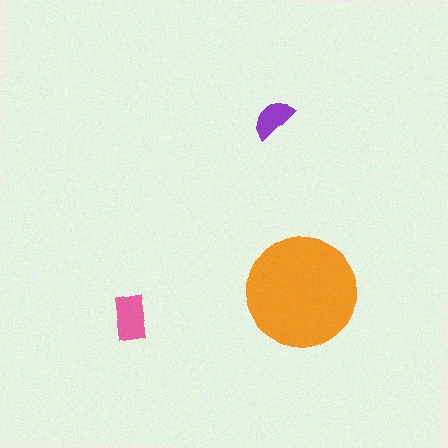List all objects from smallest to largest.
The purple semicircle, the pink rectangle, the orange circle.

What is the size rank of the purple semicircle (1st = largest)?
3rd.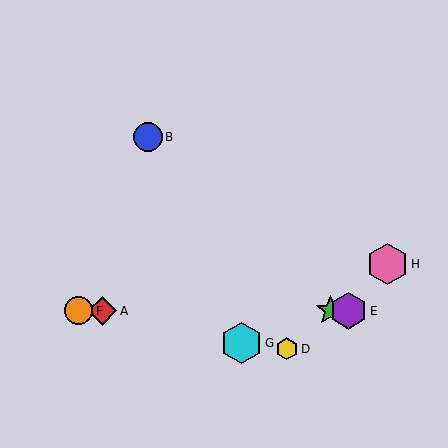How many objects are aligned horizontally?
4 objects (A, C, E, F) are aligned horizontally.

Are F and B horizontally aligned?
No, F is at y≈311 and B is at y≈137.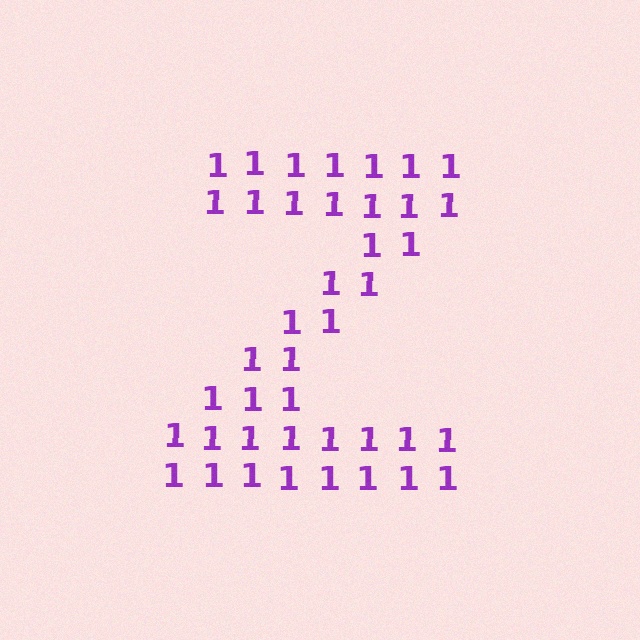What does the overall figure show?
The overall figure shows the letter Z.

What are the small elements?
The small elements are digit 1's.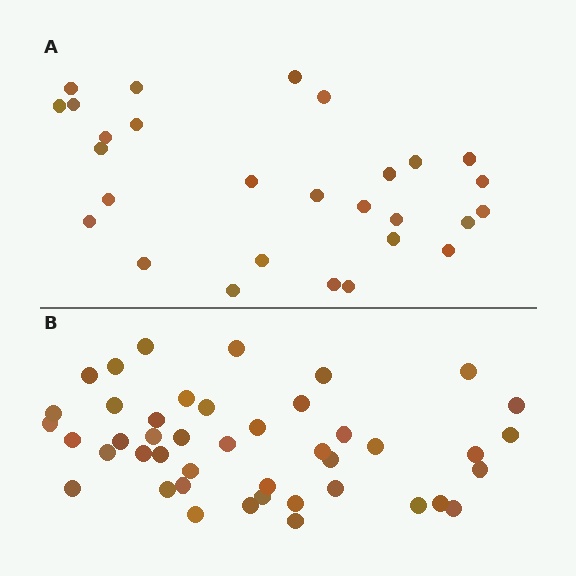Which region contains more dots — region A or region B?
Region B (the bottom region) has more dots.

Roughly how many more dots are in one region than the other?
Region B has approximately 15 more dots than region A.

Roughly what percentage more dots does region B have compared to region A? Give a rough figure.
About 55% more.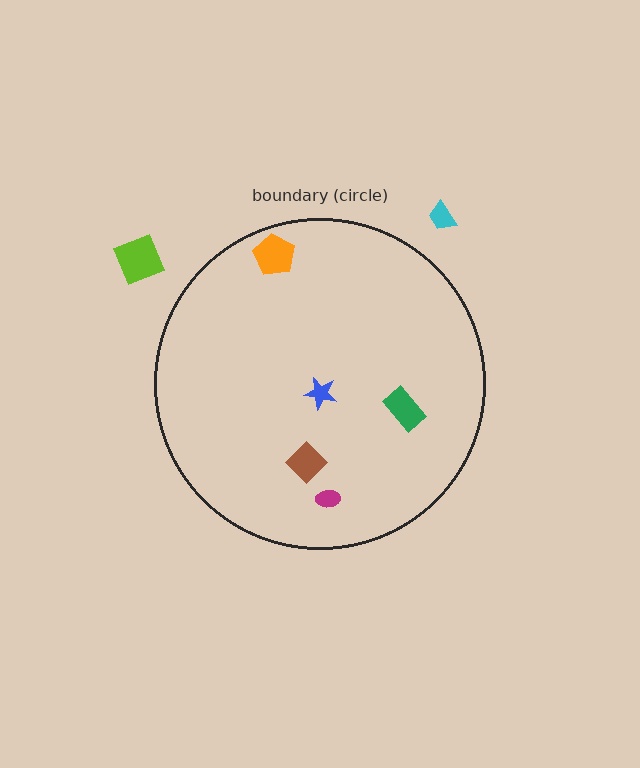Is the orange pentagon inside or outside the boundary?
Inside.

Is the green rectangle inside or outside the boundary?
Inside.